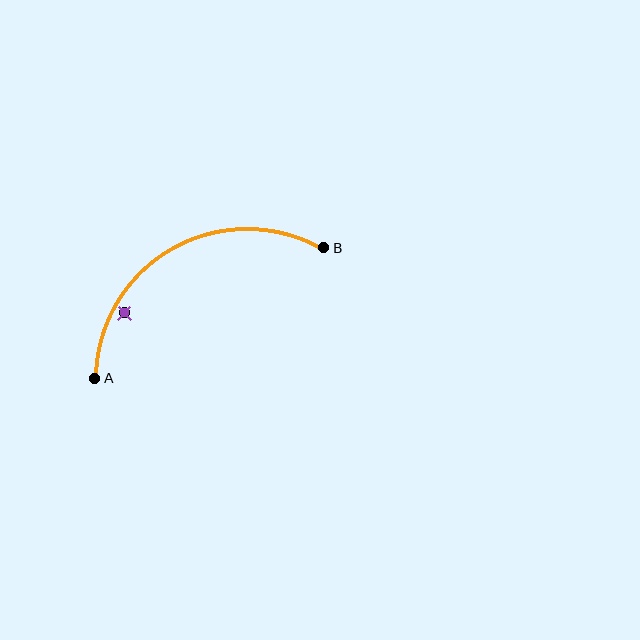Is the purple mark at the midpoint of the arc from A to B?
No — the purple mark does not lie on the arc at all. It sits slightly inside the curve.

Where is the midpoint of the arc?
The arc midpoint is the point on the curve farthest from the straight line joining A and B. It sits above that line.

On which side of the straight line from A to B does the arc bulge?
The arc bulges above the straight line connecting A and B.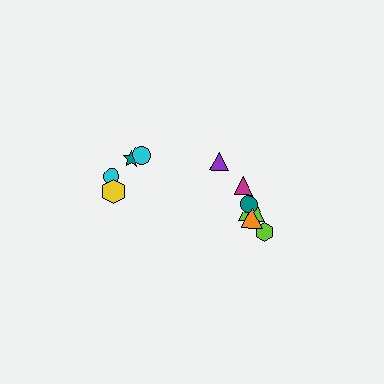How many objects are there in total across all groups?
There are 10 objects.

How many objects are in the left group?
There are 4 objects.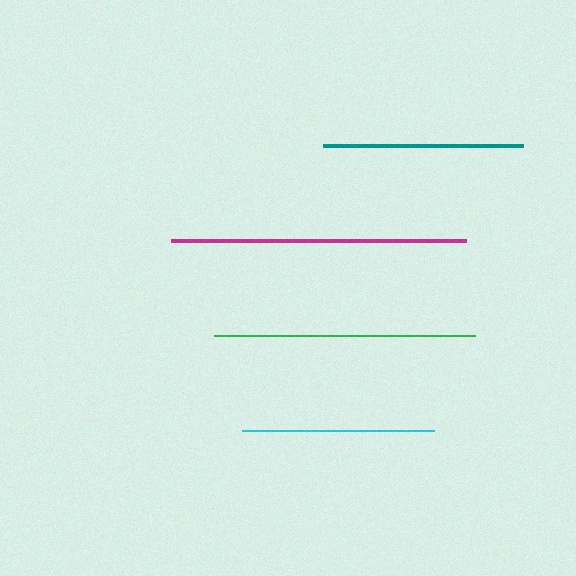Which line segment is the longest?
The magenta line is the longest at approximately 295 pixels.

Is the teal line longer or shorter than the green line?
The green line is longer than the teal line.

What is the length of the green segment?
The green segment is approximately 262 pixels long.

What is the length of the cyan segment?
The cyan segment is approximately 192 pixels long.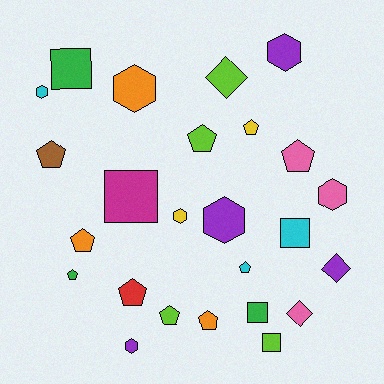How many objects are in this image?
There are 25 objects.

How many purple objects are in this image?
There are 4 purple objects.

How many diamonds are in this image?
There are 3 diamonds.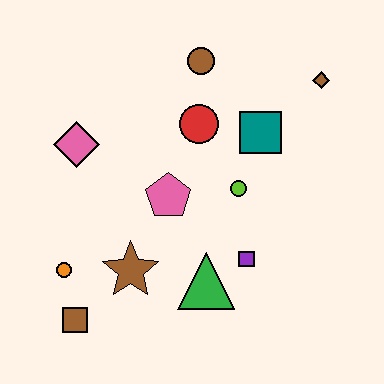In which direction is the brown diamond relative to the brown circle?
The brown diamond is to the right of the brown circle.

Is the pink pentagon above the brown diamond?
No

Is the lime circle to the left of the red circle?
No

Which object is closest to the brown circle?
The red circle is closest to the brown circle.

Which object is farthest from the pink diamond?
The brown diamond is farthest from the pink diamond.